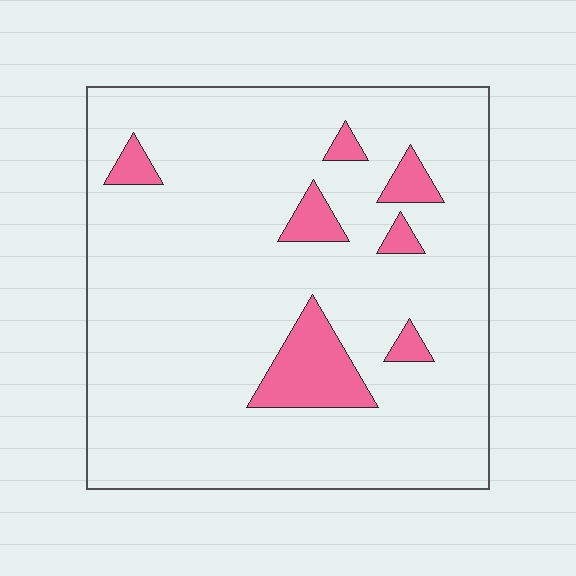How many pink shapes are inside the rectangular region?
7.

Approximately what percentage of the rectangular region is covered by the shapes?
Approximately 10%.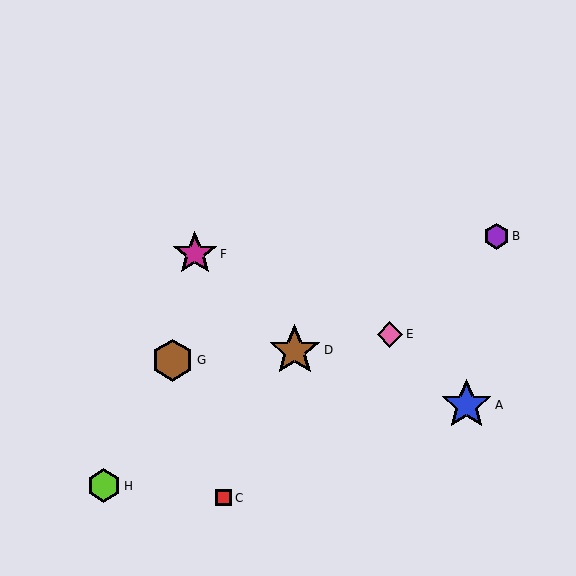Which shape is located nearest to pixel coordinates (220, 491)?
The red square (labeled C) at (224, 498) is nearest to that location.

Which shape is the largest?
The brown star (labeled D) is the largest.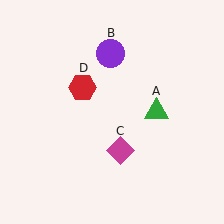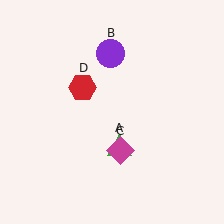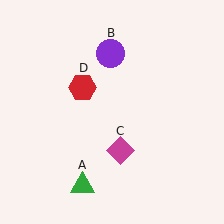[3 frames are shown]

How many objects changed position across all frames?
1 object changed position: green triangle (object A).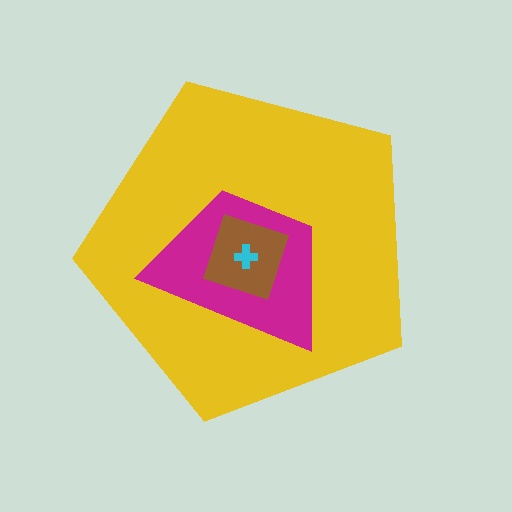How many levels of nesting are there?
4.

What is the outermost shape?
The yellow pentagon.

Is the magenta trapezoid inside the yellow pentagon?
Yes.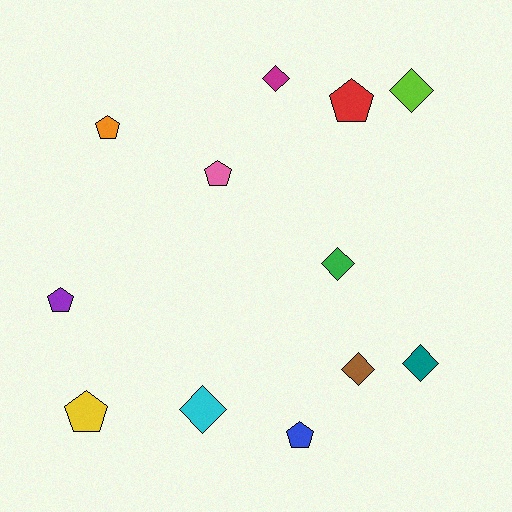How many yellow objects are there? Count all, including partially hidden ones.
There is 1 yellow object.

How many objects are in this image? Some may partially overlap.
There are 12 objects.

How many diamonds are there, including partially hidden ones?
There are 6 diamonds.